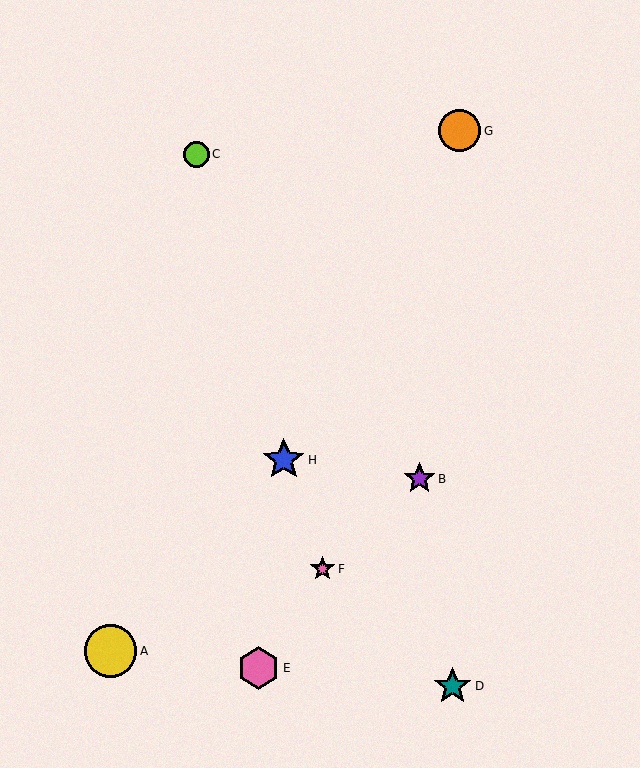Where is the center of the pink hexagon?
The center of the pink hexagon is at (259, 668).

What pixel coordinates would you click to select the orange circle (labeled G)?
Click at (460, 131) to select the orange circle G.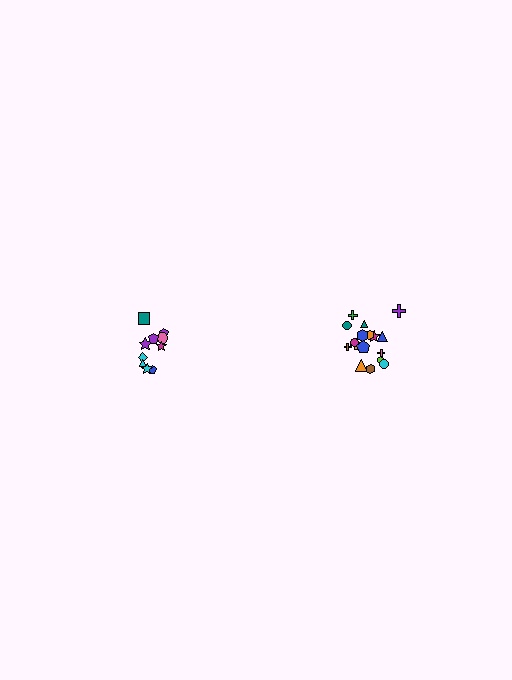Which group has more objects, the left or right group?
The right group.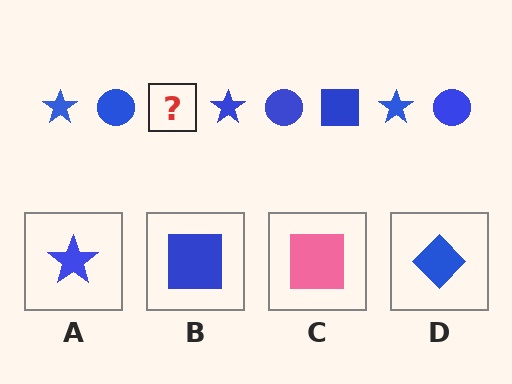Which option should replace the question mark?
Option B.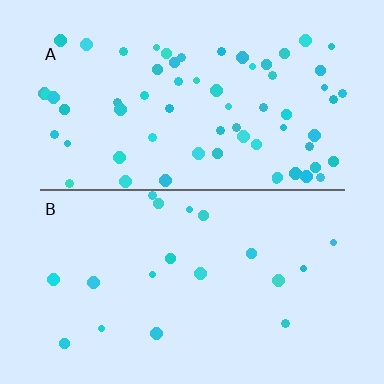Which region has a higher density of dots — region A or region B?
A (the top).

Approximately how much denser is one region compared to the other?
Approximately 3.5× — region A over region B.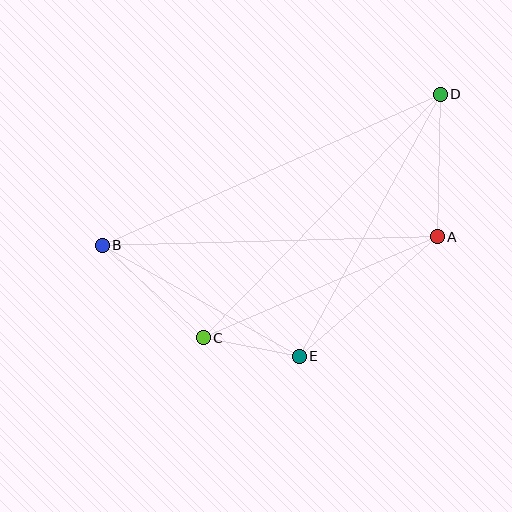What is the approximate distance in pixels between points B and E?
The distance between B and E is approximately 226 pixels.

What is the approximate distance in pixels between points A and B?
The distance between A and B is approximately 335 pixels.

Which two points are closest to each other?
Points C and E are closest to each other.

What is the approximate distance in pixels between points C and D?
The distance between C and D is approximately 340 pixels.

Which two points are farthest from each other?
Points B and D are farthest from each other.